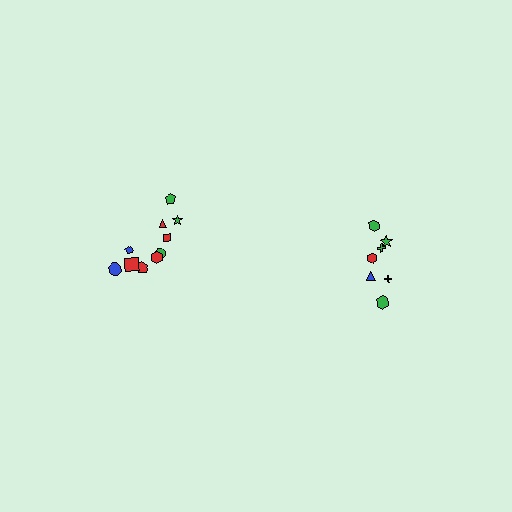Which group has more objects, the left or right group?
The left group.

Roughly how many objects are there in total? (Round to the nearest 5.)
Roughly 15 objects in total.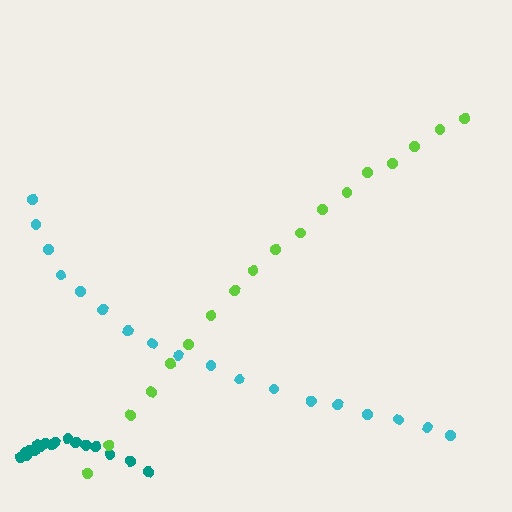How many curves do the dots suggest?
There are 3 distinct paths.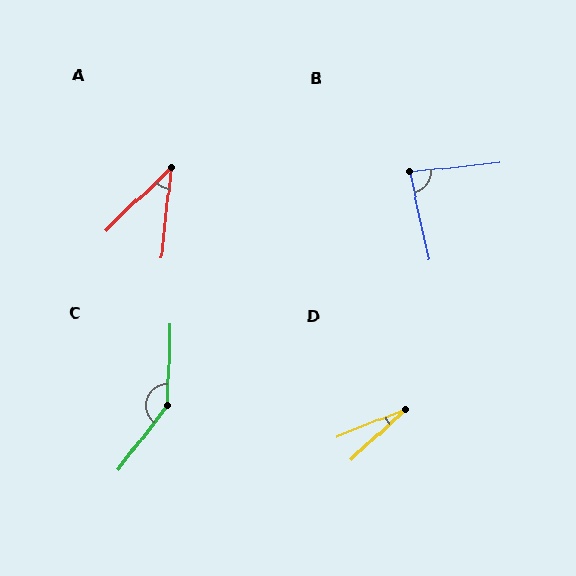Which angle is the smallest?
D, at approximately 21 degrees.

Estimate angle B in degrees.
Approximately 84 degrees.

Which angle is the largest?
C, at approximately 144 degrees.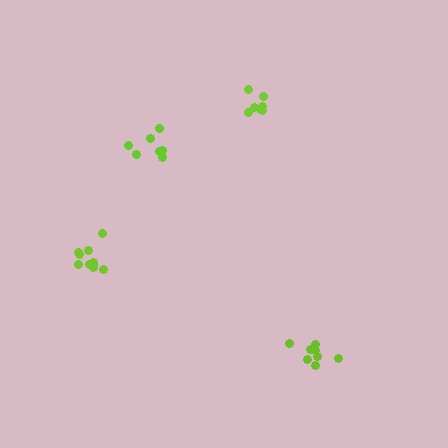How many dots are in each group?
Group 1: 10 dots, Group 2: 7 dots, Group 3: 7 dots, Group 4: 8 dots (32 total).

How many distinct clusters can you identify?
There are 4 distinct clusters.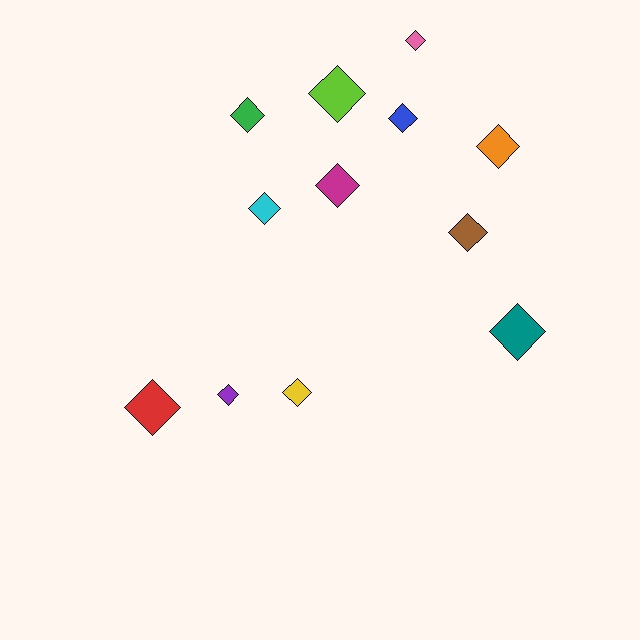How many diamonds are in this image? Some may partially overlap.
There are 12 diamonds.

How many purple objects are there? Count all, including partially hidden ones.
There is 1 purple object.